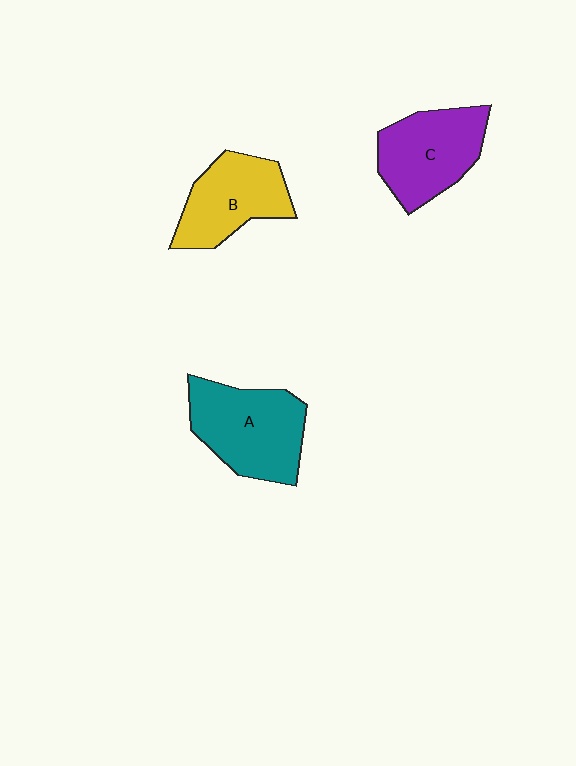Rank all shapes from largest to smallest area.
From largest to smallest: A (teal), C (purple), B (yellow).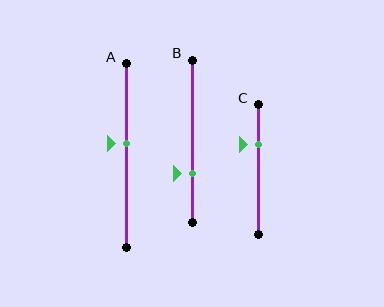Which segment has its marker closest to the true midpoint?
Segment A has its marker closest to the true midpoint.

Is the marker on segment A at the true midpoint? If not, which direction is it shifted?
No, the marker on segment A is shifted upward by about 7% of the segment length.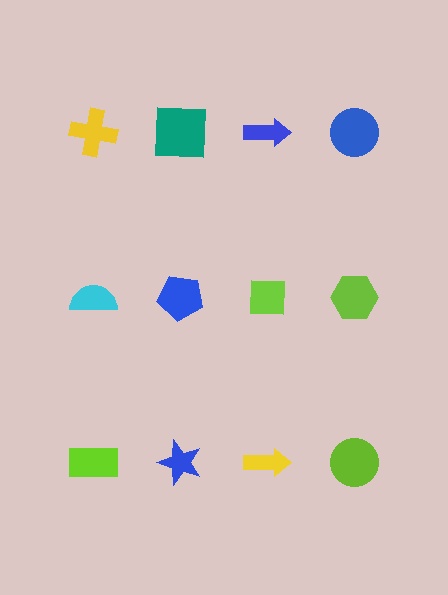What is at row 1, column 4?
A blue circle.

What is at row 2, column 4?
A lime hexagon.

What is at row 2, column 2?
A blue pentagon.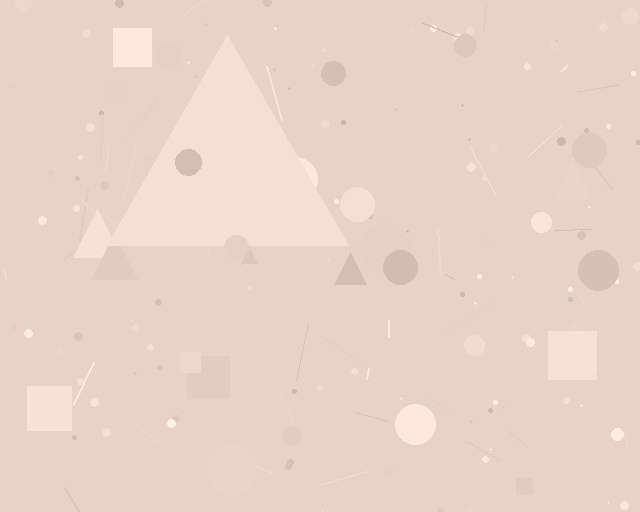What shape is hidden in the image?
A triangle is hidden in the image.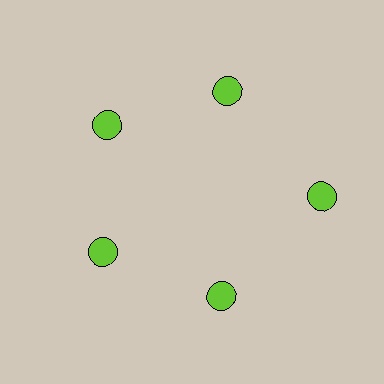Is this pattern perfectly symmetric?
No. The 5 lime circles are arranged in a ring, but one element near the 3 o'clock position is pushed outward from the center, breaking the 5-fold rotational symmetry.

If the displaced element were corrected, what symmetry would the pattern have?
It would have 5-fold rotational symmetry — the pattern would map onto itself every 72 degrees.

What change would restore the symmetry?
The symmetry would be restored by moving it inward, back onto the ring so that all 5 circles sit at equal angles and equal distance from the center.